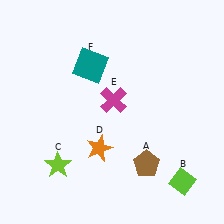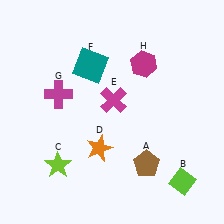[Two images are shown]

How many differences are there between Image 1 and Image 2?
There are 2 differences between the two images.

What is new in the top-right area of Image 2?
A magenta hexagon (H) was added in the top-right area of Image 2.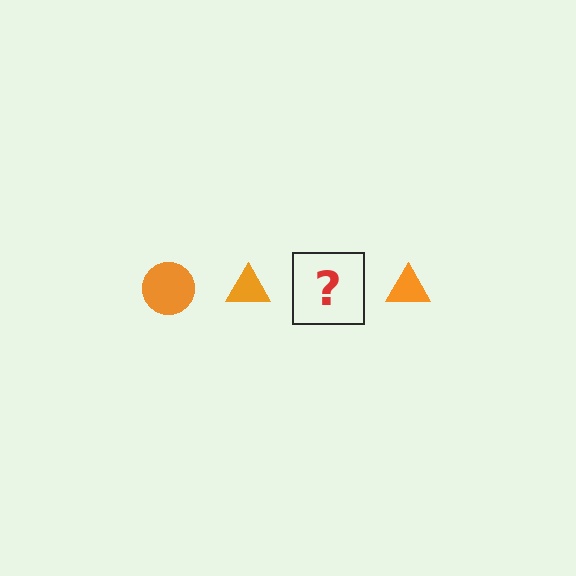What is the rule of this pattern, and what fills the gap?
The rule is that the pattern cycles through circle, triangle shapes in orange. The gap should be filled with an orange circle.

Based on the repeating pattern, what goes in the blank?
The blank should be an orange circle.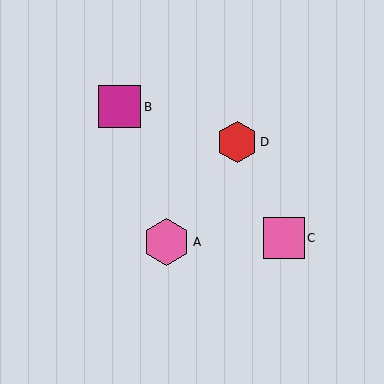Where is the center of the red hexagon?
The center of the red hexagon is at (237, 142).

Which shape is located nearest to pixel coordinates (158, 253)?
The pink hexagon (labeled A) at (167, 242) is nearest to that location.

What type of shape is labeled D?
Shape D is a red hexagon.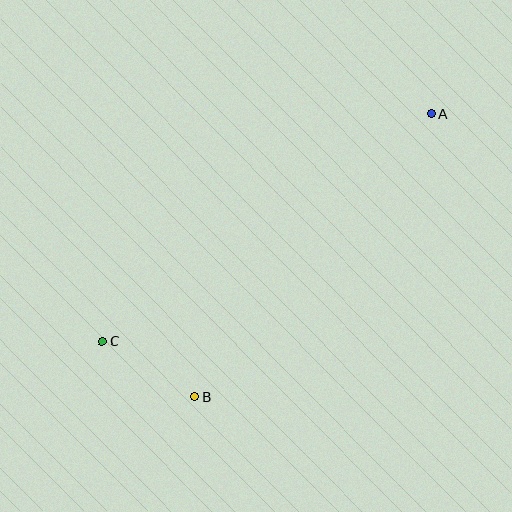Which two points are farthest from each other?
Points A and C are farthest from each other.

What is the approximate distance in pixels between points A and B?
The distance between A and B is approximately 368 pixels.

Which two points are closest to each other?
Points B and C are closest to each other.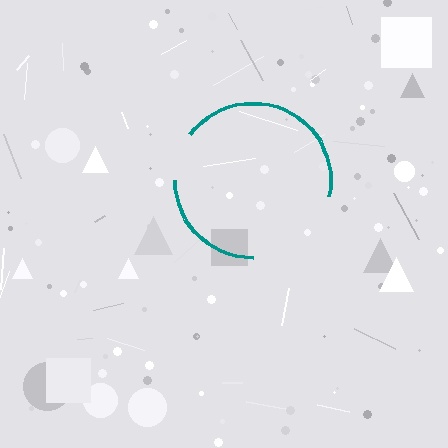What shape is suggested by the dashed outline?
The dashed outline suggests a circle.